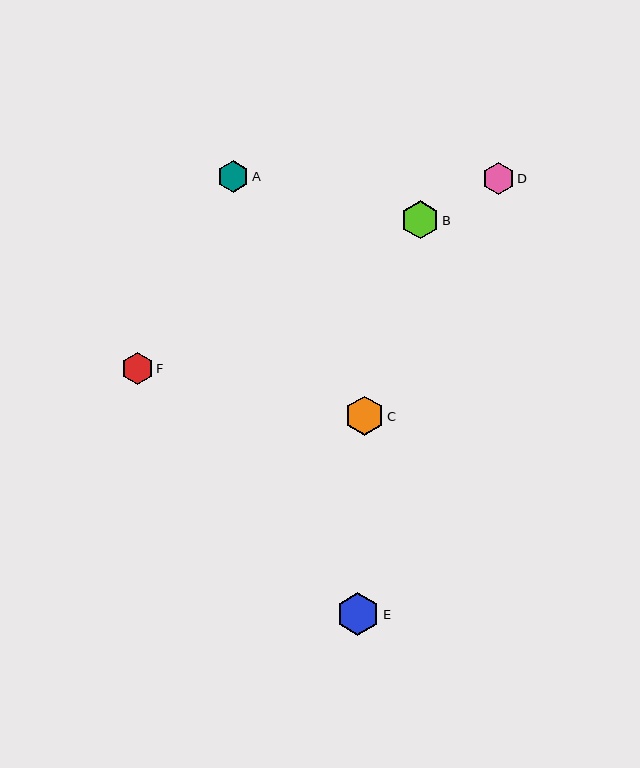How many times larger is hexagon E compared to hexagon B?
Hexagon E is approximately 1.1 times the size of hexagon B.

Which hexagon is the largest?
Hexagon E is the largest with a size of approximately 44 pixels.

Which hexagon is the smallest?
Hexagon A is the smallest with a size of approximately 32 pixels.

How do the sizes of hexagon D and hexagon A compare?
Hexagon D and hexagon A are approximately the same size.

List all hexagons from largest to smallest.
From largest to smallest: E, C, B, F, D, A.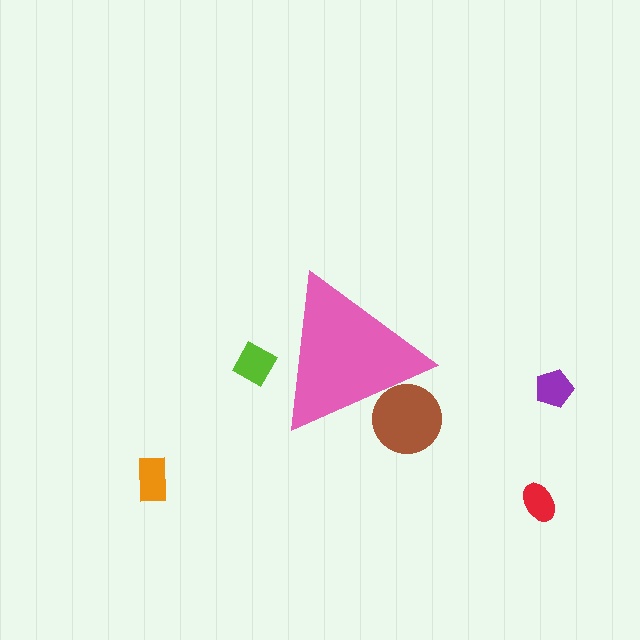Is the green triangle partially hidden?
Yes, the green triangle is partially hidden behind the pink triangle.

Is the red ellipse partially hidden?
No, the red ellipse is fully visible.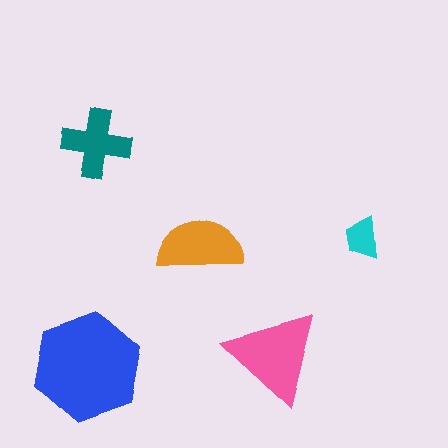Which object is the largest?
The blue hexagon.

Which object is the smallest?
The cyan trapezoid.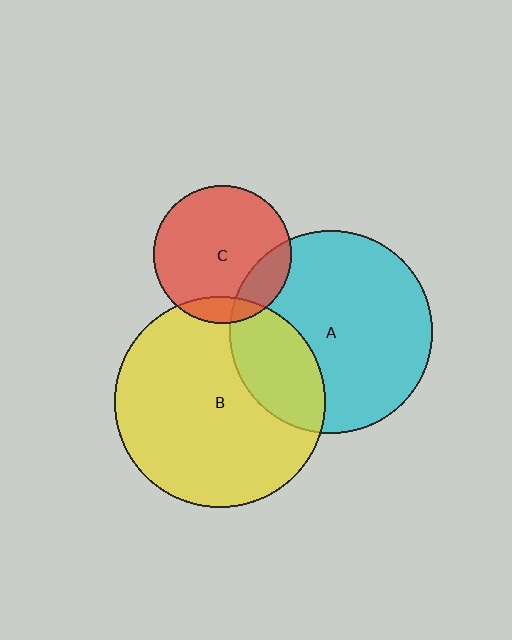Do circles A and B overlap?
Yes.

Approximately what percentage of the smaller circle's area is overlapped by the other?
Approximately 25%.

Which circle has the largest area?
Circle B (yellow).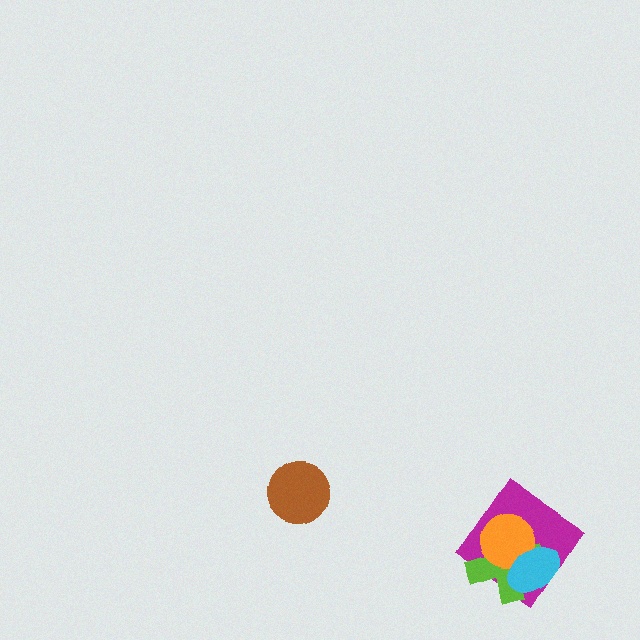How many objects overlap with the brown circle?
0 objects overlap with the brown circle.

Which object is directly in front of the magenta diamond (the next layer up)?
The lime cross is directly in front of the magenta diamond.